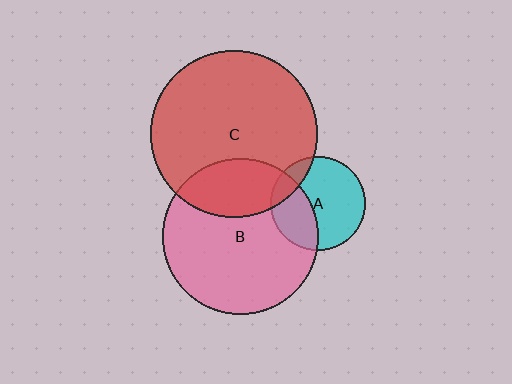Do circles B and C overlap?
Yes.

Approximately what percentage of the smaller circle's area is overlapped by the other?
Approximately 25%.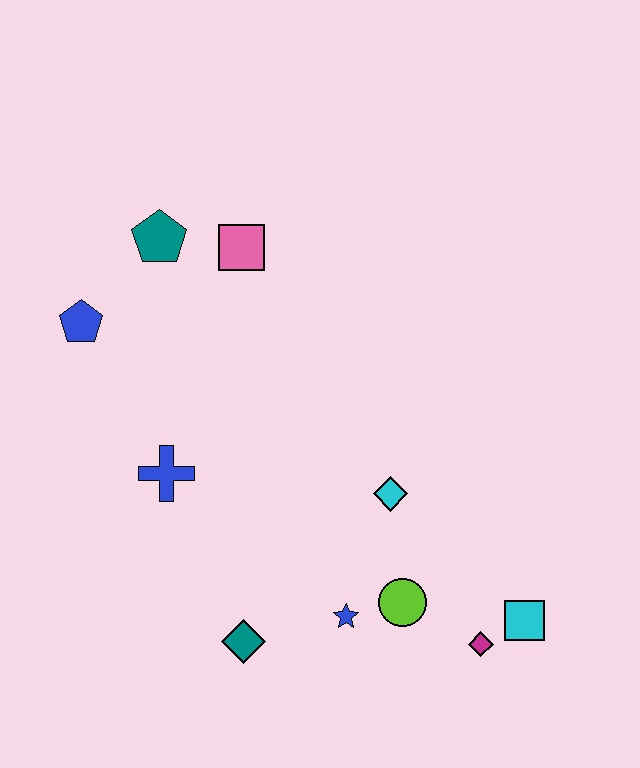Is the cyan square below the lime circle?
Yes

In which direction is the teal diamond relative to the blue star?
The teal diamond is to the left of the blue star.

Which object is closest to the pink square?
The teal pentagon is closest to the pink square.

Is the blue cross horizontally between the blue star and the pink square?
No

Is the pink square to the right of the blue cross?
Yes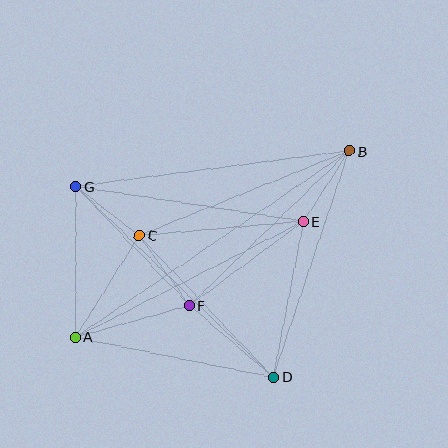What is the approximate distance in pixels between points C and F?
The distance between C and F is approximately 86 pixels.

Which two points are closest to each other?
Points C and G are closest to each other.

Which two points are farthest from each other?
Points A and B are farthest from each other.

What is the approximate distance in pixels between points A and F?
The distance between A and F is approximately 118 pixels.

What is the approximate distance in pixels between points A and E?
The distance between A and E is approximately 256 pixels.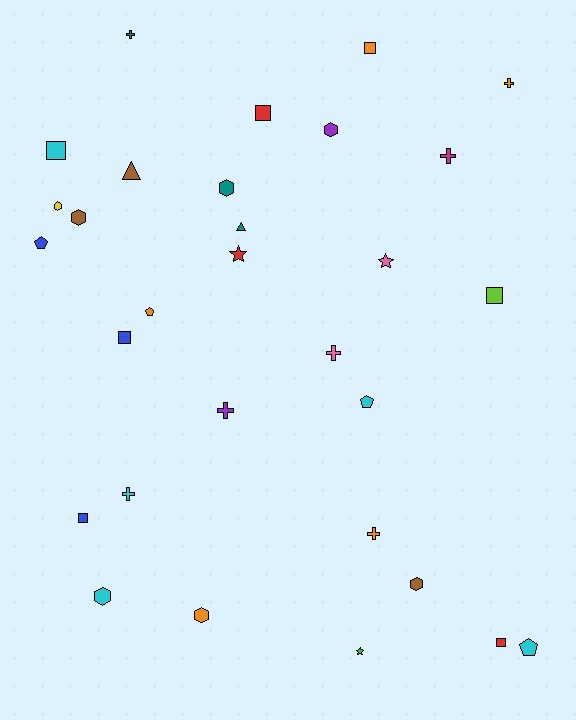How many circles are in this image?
There are no circles.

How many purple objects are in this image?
There are 2 purple objects.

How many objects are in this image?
There are 30 objects.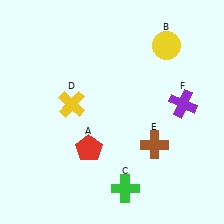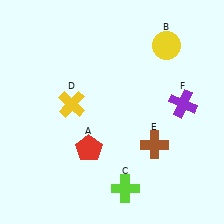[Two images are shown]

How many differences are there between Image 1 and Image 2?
There is 1 difference between the two images.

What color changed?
The cross (C) changed from green in Image 1 to lime in Image 2.